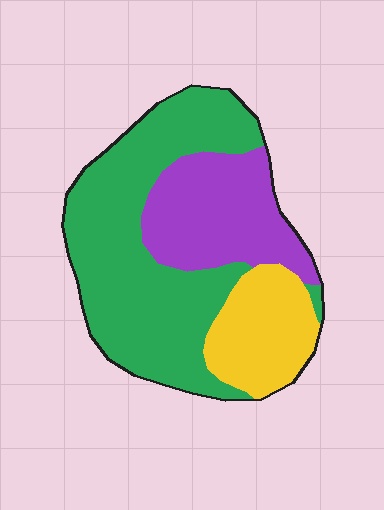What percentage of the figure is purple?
Purple covers about 25% of the figure.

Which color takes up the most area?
Green, at roughly 55%.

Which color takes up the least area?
Yellow, at roughly 20%.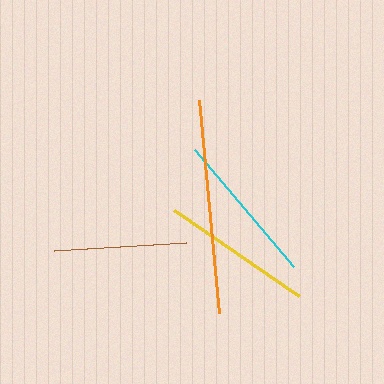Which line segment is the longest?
The orange line is the longest at approximately 214 pixels.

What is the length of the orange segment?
The orange segment is approximately 214 pixels long.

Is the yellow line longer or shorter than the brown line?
The yellow line is longer than the brown line.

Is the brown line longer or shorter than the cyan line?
The cyan line is longer than the brown line.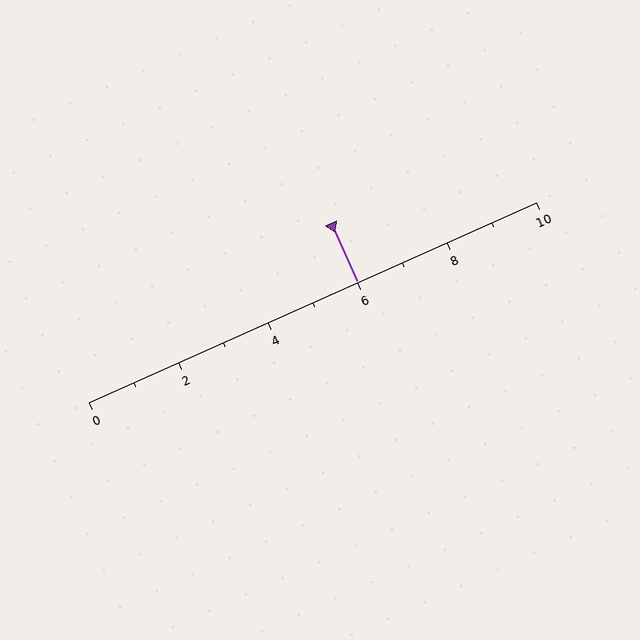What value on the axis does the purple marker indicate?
The marker indicates approximately 6.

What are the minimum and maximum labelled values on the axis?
The axis runs from 0 to 10.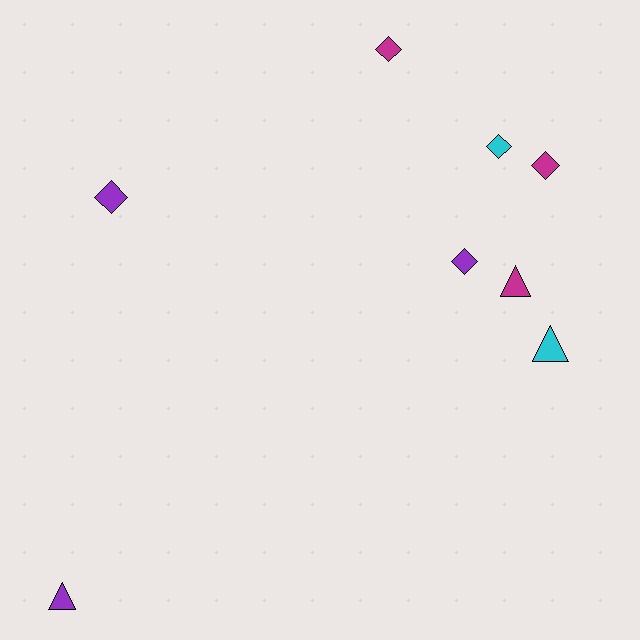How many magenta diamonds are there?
There are 2 magenta diamonds.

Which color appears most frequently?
Magenta, with 3 objects.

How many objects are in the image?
There are 8 objects.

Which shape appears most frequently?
Diamond, with 5 objects.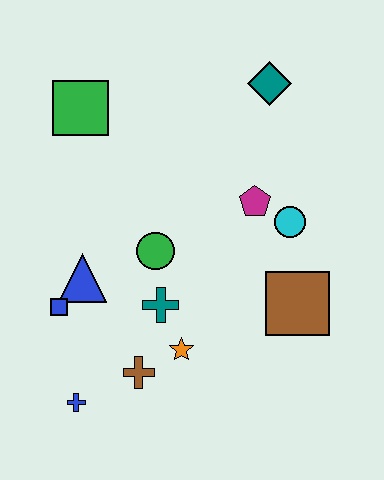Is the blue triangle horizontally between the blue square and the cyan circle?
Yes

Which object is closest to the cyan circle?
The magenta pentagon is closest to the cyan circle.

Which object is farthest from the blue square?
The teal diamond is farthest from the blue square.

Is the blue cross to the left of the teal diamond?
Yes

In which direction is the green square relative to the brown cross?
The green square is above the brown cross.